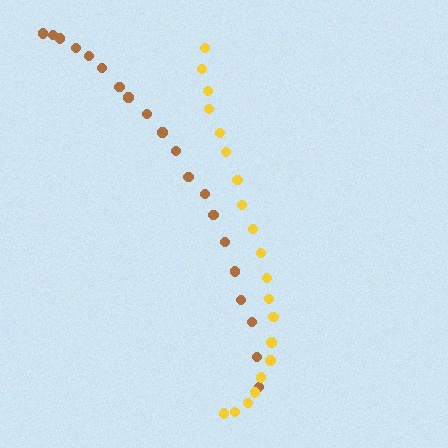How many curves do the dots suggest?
There are 2 distinct paths.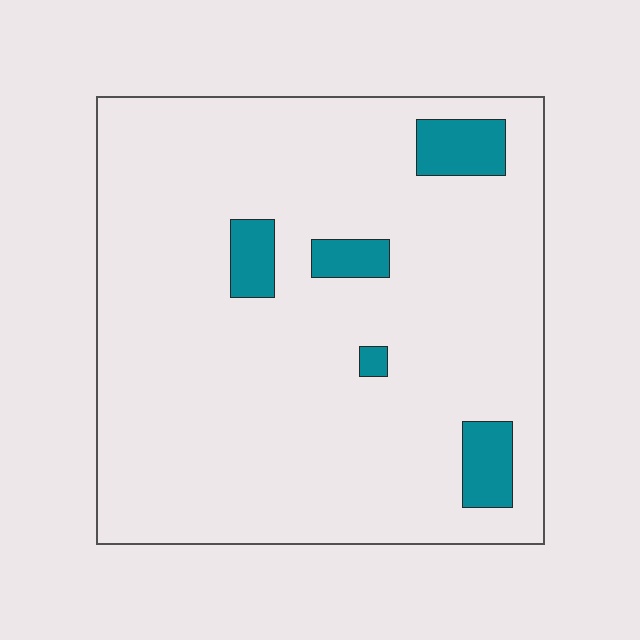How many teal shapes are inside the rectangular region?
5.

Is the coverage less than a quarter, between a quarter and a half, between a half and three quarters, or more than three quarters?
Less than a quarter.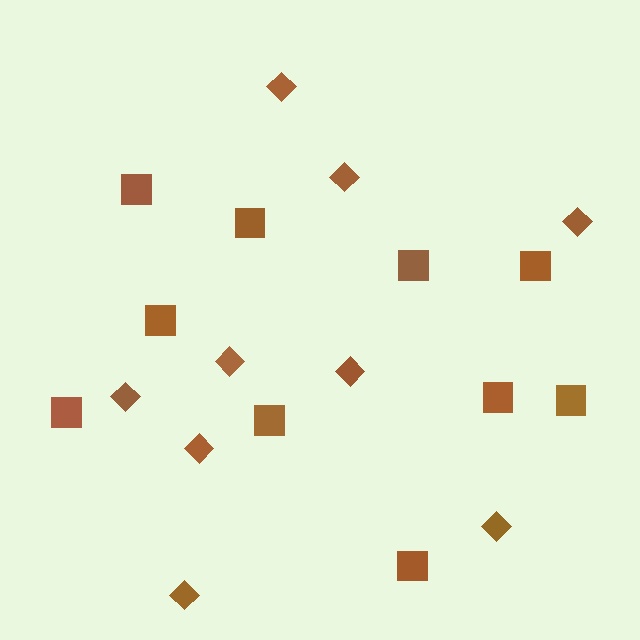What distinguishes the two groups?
There are 2 groups: one group of squares (10) and one group of diamonds (9).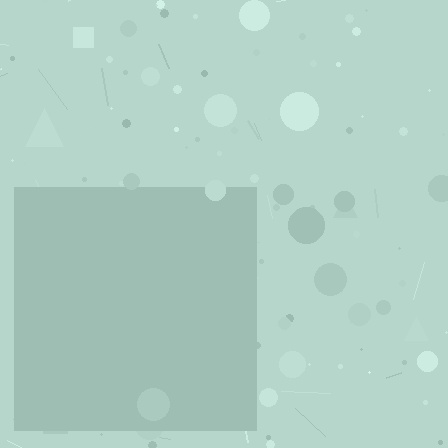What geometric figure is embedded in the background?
A square is embedded in the background.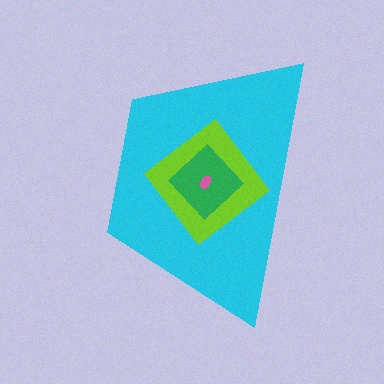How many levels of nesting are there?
4.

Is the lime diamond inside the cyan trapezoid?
Yes.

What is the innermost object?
The pink ellipse.